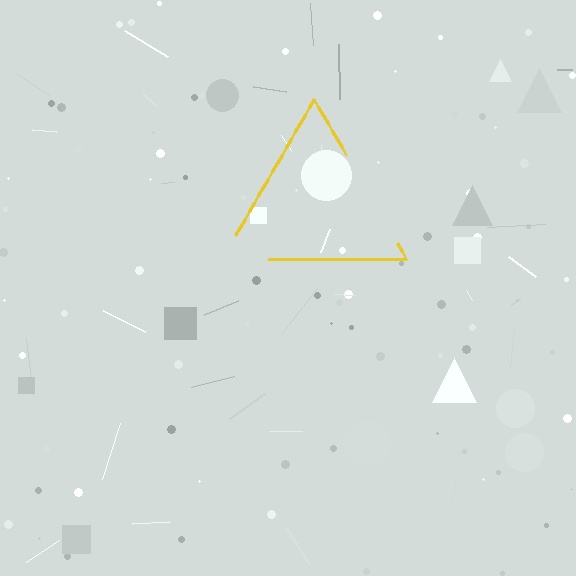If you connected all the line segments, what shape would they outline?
They would outline a triangle.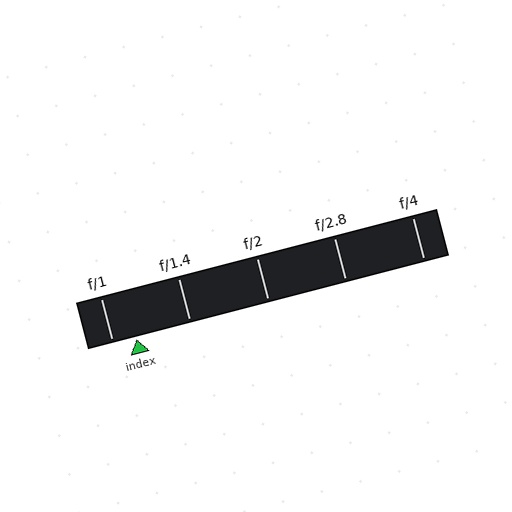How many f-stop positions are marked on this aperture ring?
There are 5 f-stop positions marked.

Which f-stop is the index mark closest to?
The index mark is closest to f/1.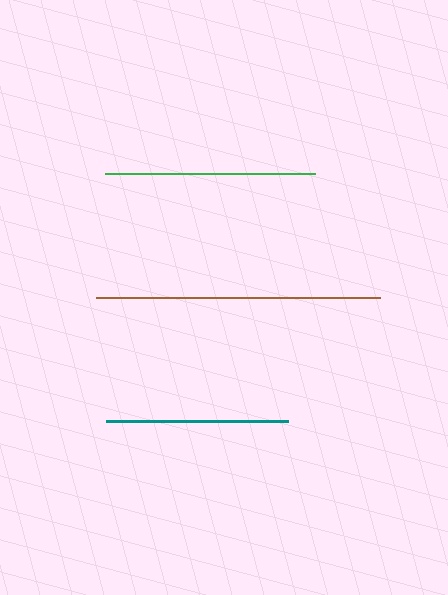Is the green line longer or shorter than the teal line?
The green line is longer than the teal line.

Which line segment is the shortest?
The teal line is the shortest at approximately 181 pixels.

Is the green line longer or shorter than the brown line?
The brown line is longer than the green line.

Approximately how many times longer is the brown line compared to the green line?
The brown line is approximately 1.4 times the length of the green line.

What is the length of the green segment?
The green segment is approximately 210 pixels long.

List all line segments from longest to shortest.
From longest to shortest: brown, green, teal.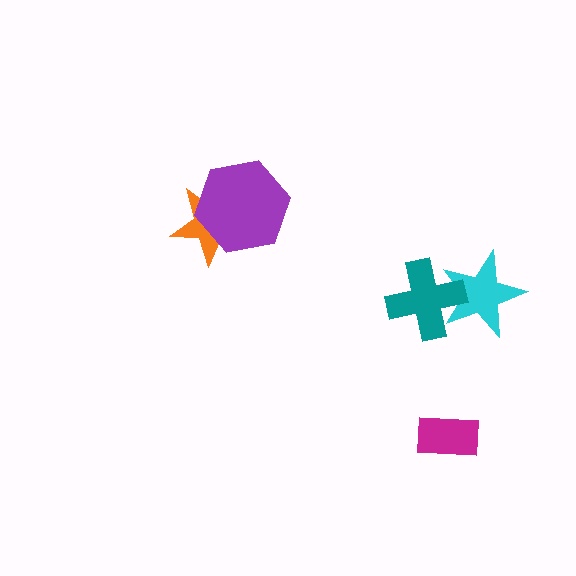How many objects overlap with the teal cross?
1 object overlaps with the teal cross.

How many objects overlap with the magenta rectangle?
0 objects overlap with the magenta rectangle.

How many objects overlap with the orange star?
1 object overlaps with the orange star.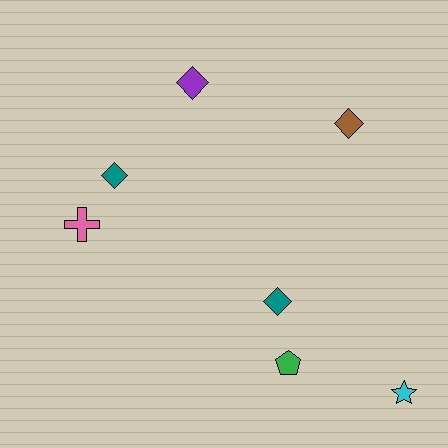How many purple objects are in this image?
There is 1 purple object.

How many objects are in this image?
There are 7 objects.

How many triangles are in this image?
There are no triangles.